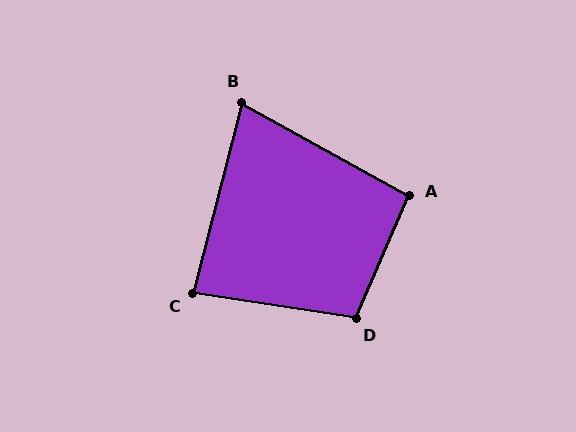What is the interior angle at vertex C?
Approximately 84 degrees (acute).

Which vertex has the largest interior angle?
D, at approximately 105 degrees.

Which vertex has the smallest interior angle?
B, at approximately 75 degrees.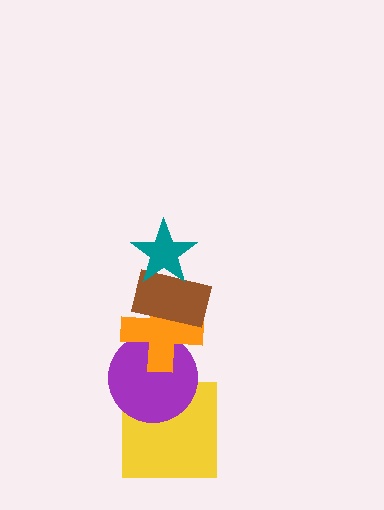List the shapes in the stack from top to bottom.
From top to bottom: the teal star, the brown rectangle, the orange cross, the purple circle, the yellow square.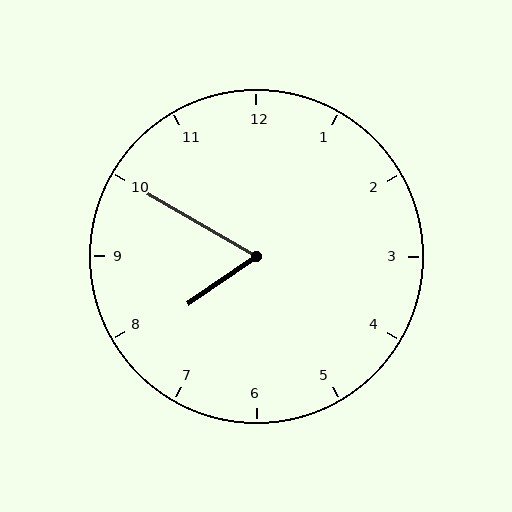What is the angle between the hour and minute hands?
Approximately 65 degrees.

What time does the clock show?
7:50.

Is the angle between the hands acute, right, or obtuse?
It is acute.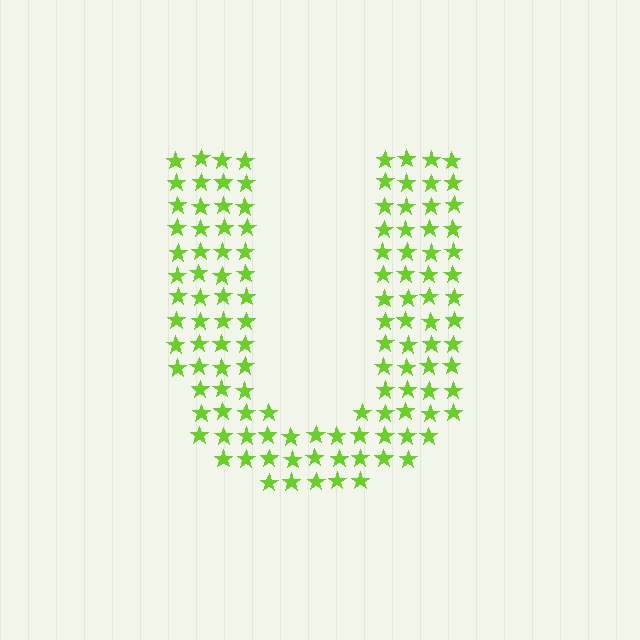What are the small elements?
The small elements are stars.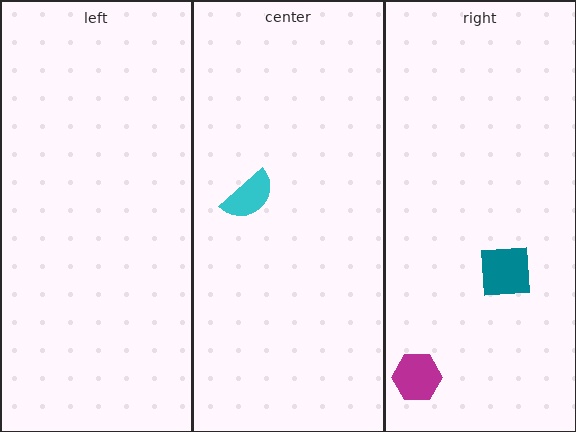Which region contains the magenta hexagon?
The right region.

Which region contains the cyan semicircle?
The center region.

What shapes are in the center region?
The cyan semicircle.